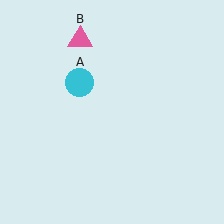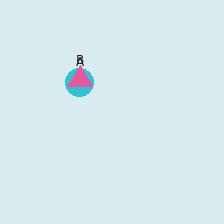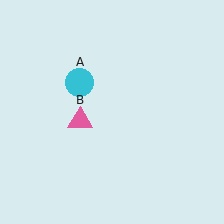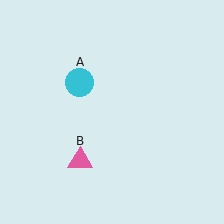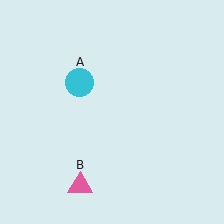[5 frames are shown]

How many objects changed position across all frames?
1 object changed position: pink triangle (object B).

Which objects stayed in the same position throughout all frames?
Cyan circle (object A) remained stationary.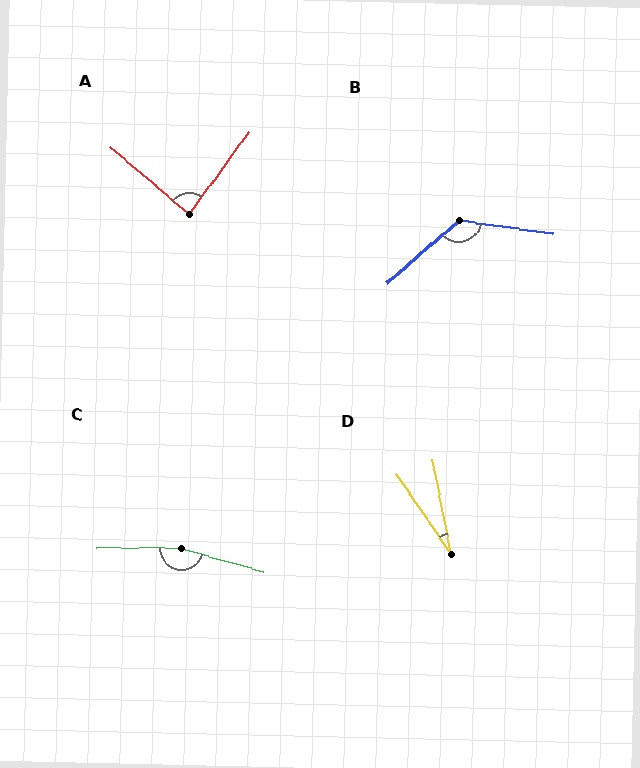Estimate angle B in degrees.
Approximately 131 degrees.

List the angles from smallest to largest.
D (23°), A (86°), B (131°), C (164°).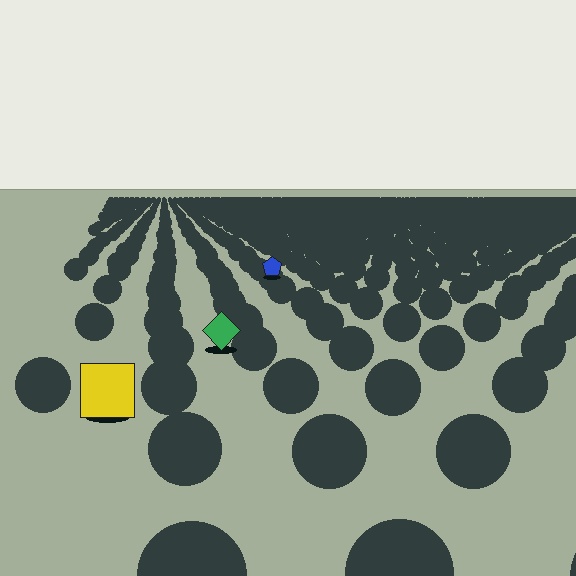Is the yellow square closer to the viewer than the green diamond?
Yes. The yellow square is closer — you can tell from the texture gradient: the ground texture is coarser near it.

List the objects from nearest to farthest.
From nearest to farthest: the yellow square, the green diamond, the blue pentagon.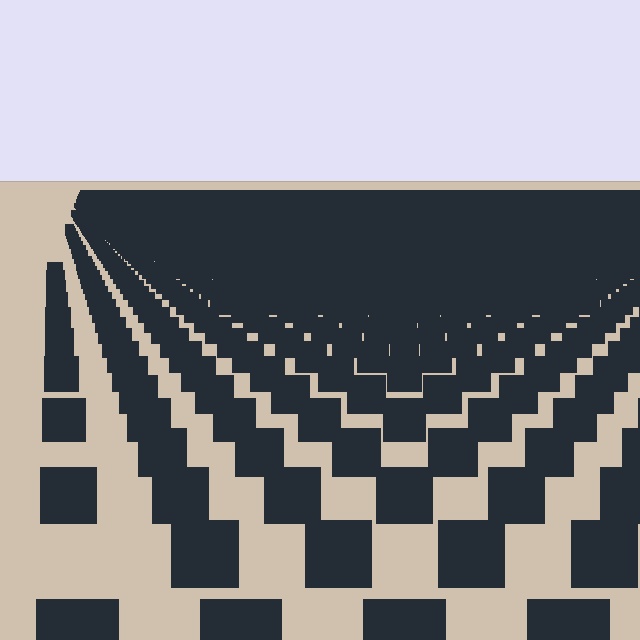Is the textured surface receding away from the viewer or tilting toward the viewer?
The surface is receding away from the viewer. Texture elements get smaller and denser toward the top.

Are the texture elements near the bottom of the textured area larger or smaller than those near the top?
Larger. Near the bottom, elements are closer to the viewer and appear at a bigger on-screen size.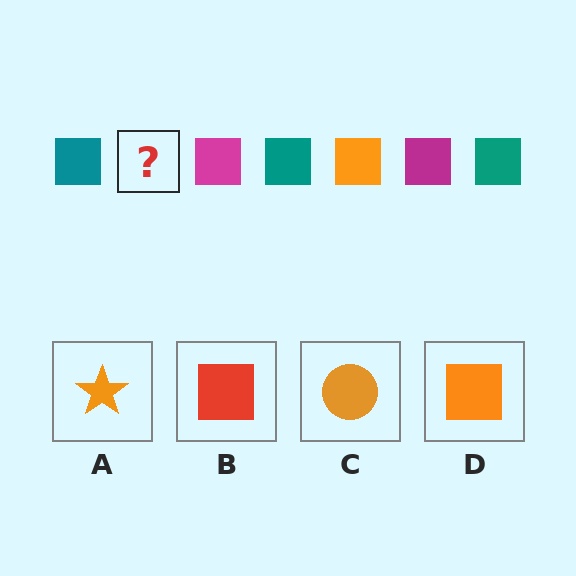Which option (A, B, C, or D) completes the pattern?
D.